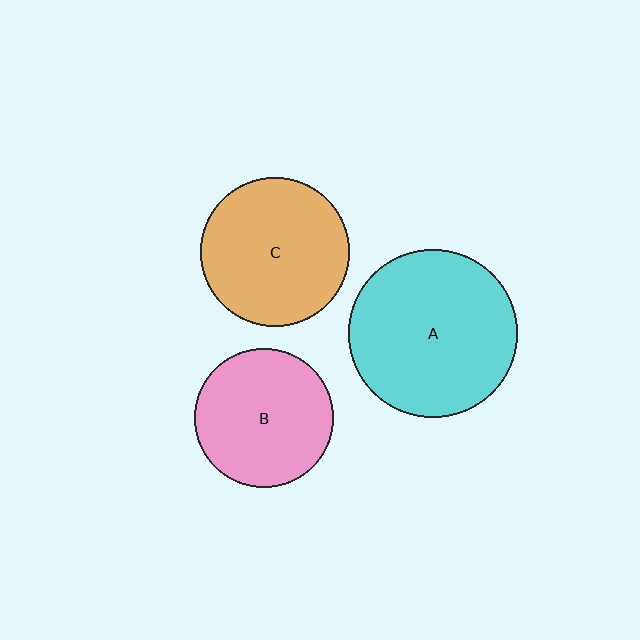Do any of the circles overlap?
No, none of the circles overlap.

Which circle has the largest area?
Circle A (cyan).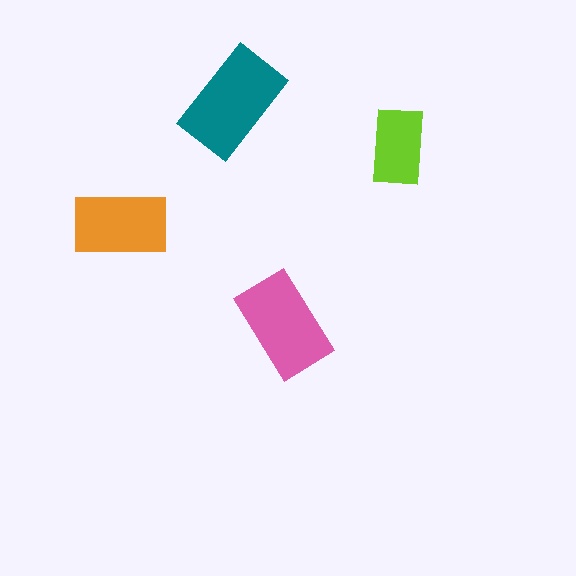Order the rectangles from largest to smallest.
the teal one, the pink one, the orange one, the lime one.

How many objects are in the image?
There are 4 objects in the image.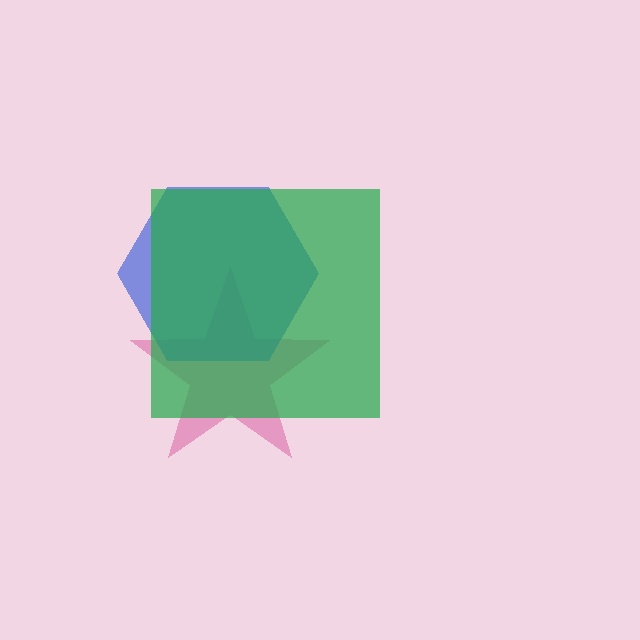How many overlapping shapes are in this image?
There are 3 overlapping shapes in the image.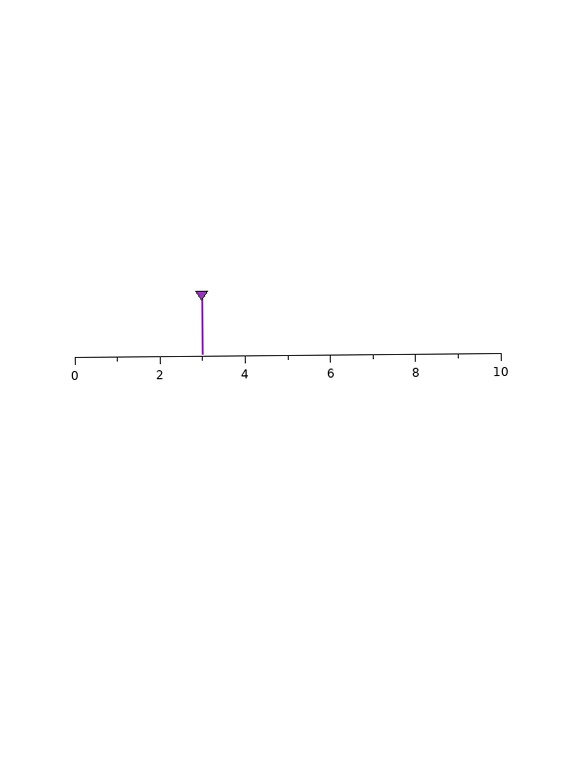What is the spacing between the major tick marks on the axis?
The major ticks are spaced 2 apart.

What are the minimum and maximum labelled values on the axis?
The axis runs from 0 to 10.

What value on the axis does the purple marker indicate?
The marker indicates approximately 3.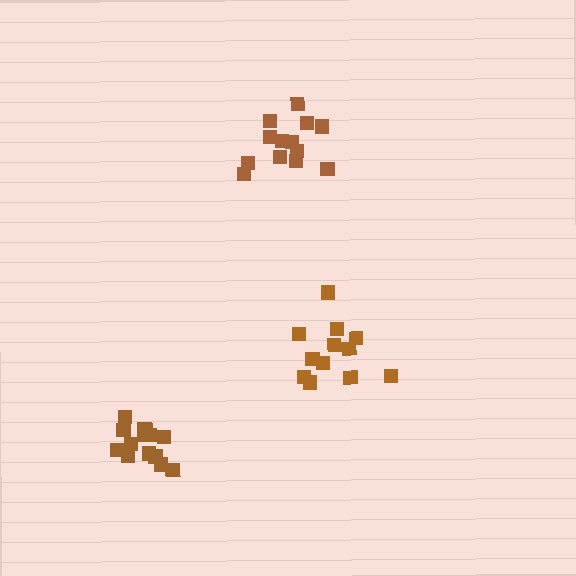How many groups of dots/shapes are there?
There are 3 groups.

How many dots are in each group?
Group 1: 14 dots, Group 2: 12 dots, Group 3: 13 dots (39 total).